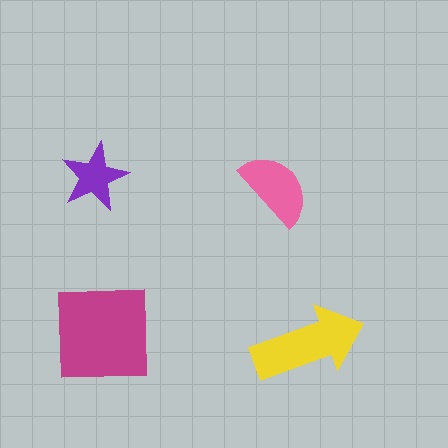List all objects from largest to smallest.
The magenta square, the yellow arrow, the pink semicircle, the purple star.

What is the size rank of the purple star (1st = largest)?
4th.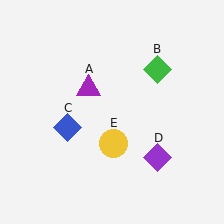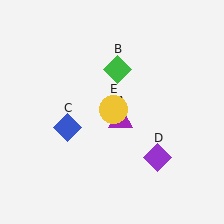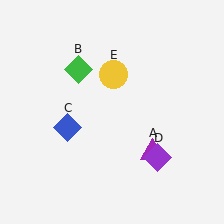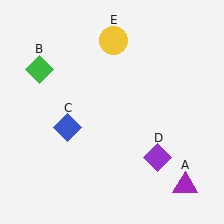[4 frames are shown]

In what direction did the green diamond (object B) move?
The green diamond (object B) moved left.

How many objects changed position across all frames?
3 objects changed position: purple triangle (object A), green diamond (object B), yellow circle (object E).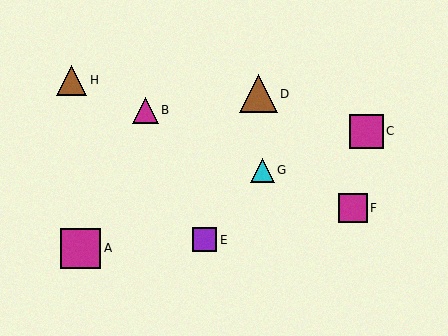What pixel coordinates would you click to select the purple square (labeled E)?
Click at (204, 240) to select the purple square E.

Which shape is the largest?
The magenta square (labeled A) is the largest.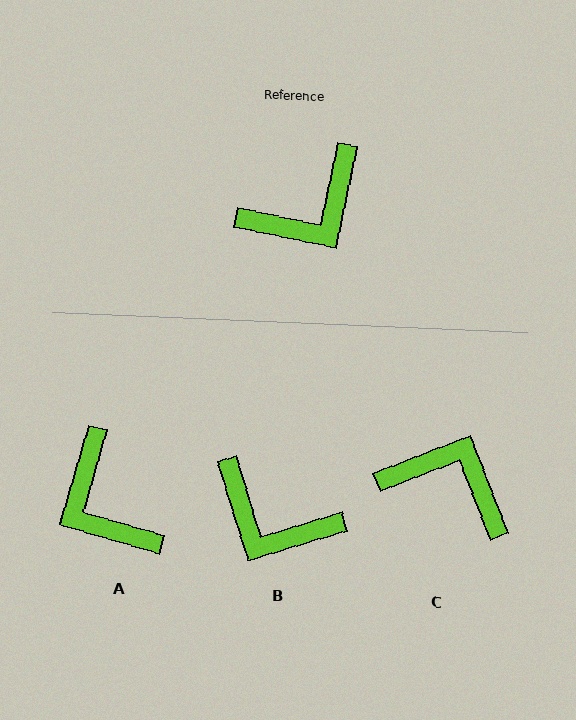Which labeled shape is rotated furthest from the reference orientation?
C, about 123 degrees away.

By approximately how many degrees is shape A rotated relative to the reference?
Approximately 95 degrees clockwise.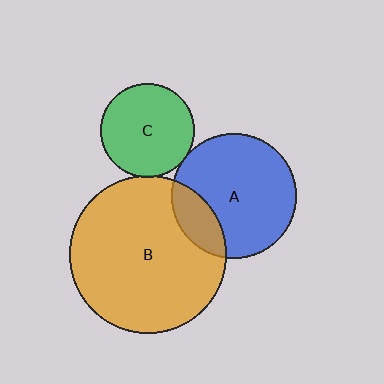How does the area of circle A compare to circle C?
Approximately 1.8 times.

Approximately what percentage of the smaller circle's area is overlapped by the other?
Approximately 20%.